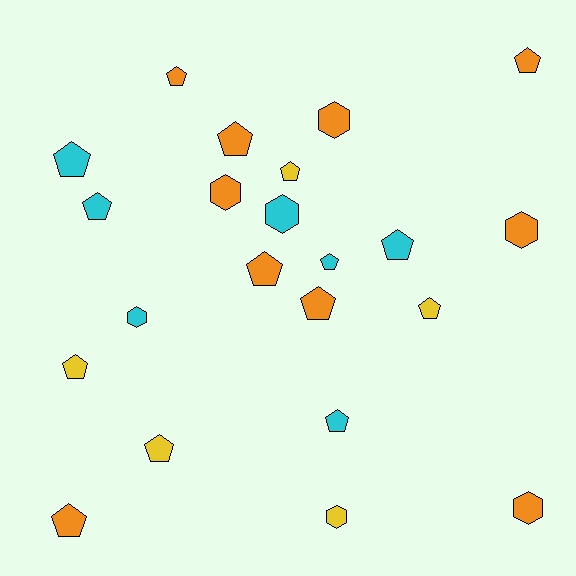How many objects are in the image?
There are 22 objects.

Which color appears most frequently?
Orange, with 10 objects.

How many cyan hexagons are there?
There are 2 cyan hexagons.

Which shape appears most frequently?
Pentagon, with 15 objects.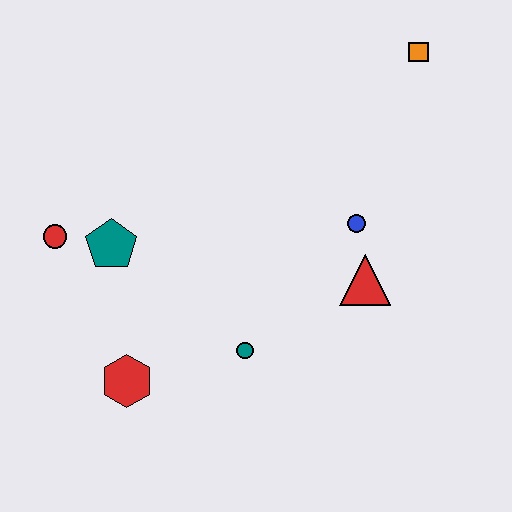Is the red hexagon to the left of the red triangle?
Yes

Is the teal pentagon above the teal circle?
Yes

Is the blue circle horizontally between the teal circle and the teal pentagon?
No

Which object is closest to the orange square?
The blue circle is closest to the orange square.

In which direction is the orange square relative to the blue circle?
The orange square is above the blue circle.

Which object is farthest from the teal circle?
The orange square is farthest from the teal circle.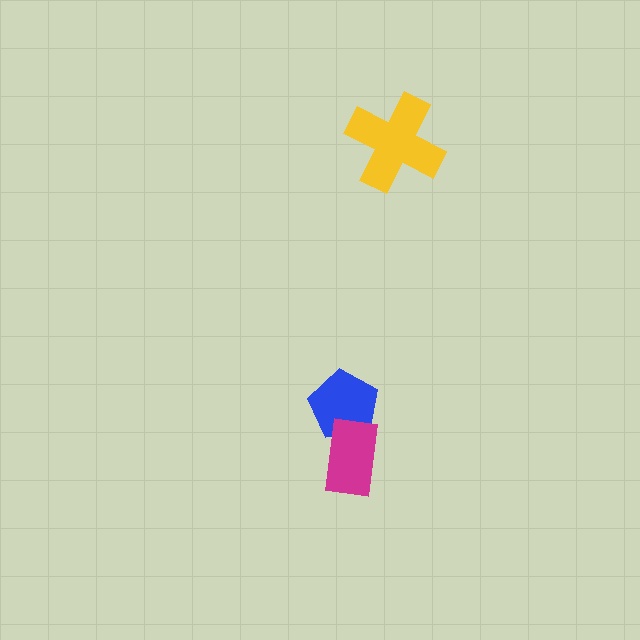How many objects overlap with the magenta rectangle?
1 object overlaps with the magenta rectangle.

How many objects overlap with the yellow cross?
0 objects overlap with the yellow cross.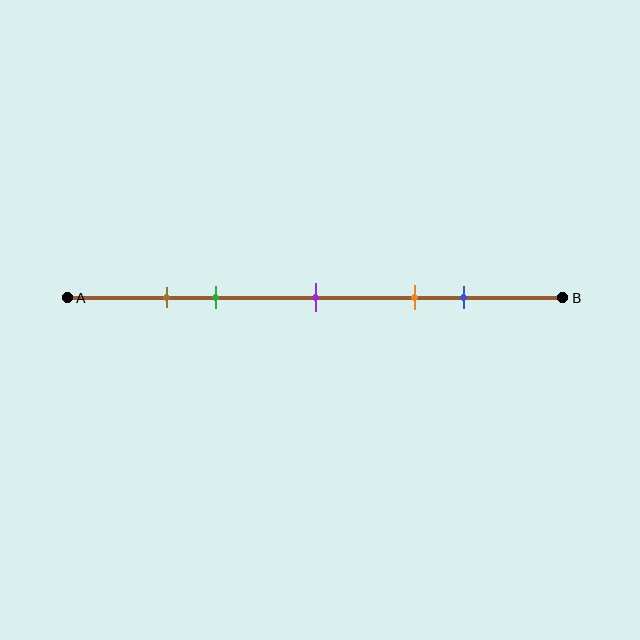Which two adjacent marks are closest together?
The brown and green marks are the closest adjacent pair.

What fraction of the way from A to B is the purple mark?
The purple mark is approximately 50% (0.5) of the way from A to B.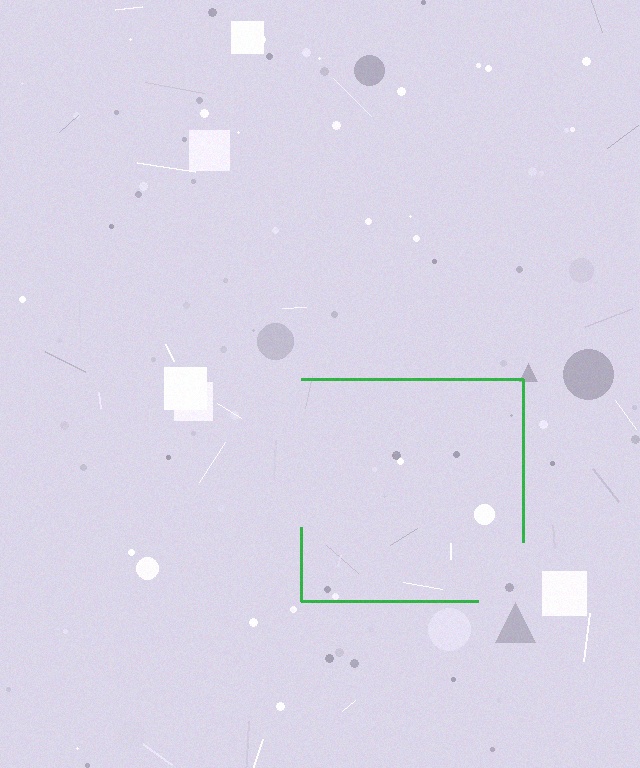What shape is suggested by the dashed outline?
The dashed outline suggests a square.